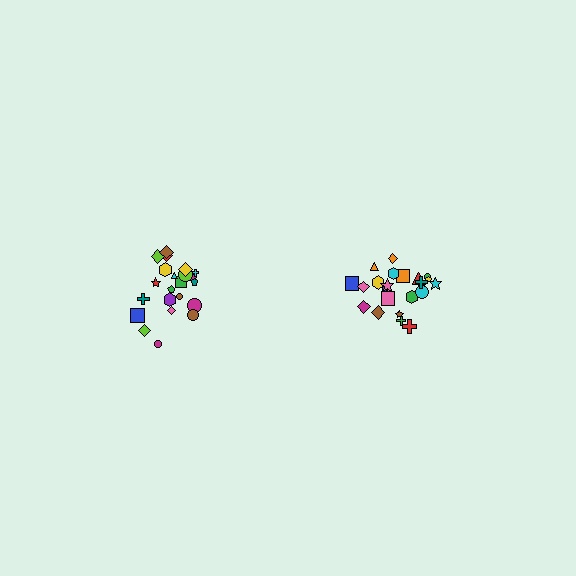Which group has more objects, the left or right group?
The right group.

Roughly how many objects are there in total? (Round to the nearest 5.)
Roughly 45 objects in total.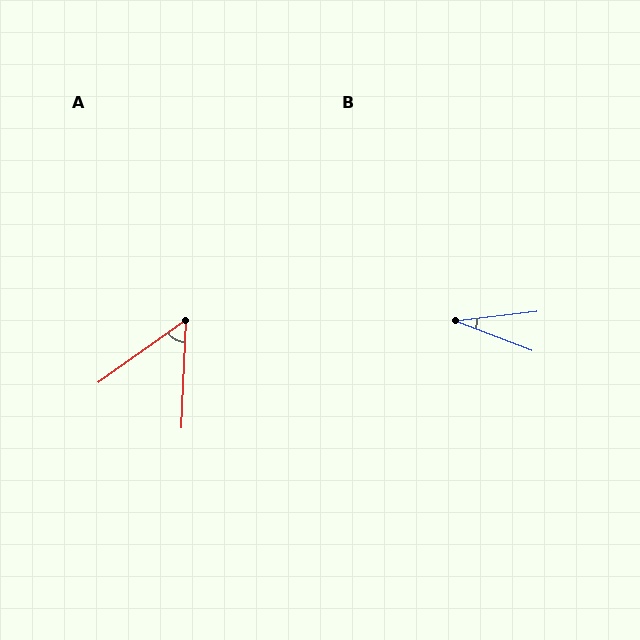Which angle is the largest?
A, at approximately 52 degrees.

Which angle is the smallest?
B, at approximately 27 degrees.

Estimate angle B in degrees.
Approximately 27 degrees.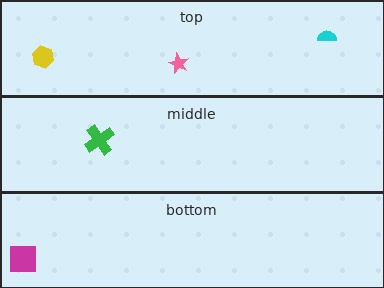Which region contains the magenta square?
The bottom region.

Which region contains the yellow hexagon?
The top region.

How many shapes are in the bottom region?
1.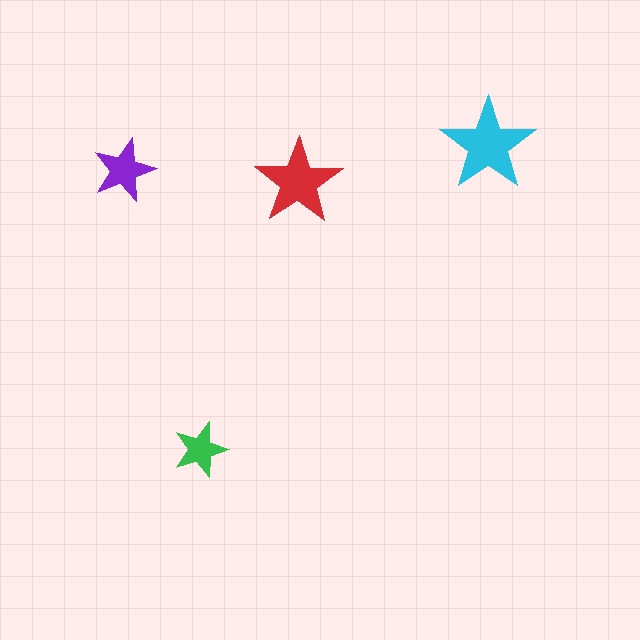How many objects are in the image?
There are 4 objects in the image.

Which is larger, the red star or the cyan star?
The cyan one.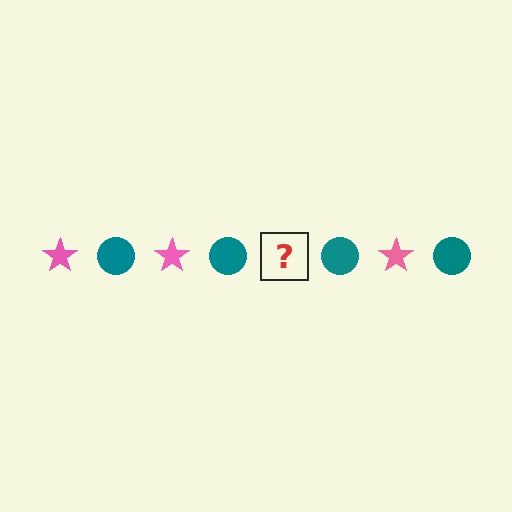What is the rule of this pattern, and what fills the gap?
The rule is that the pattern alternates between pink star and teal circle. The gap should be filled with a pink star.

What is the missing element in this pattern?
The missing element is a pink star.